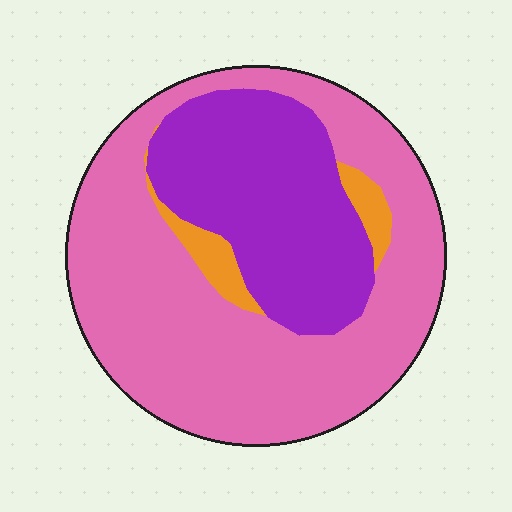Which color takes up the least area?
Orange, at roughly 5%.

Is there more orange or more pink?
Pink.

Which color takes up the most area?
Pink, at roughly 65%.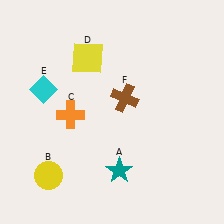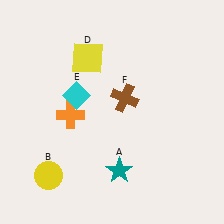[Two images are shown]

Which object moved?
The cyan diamond (E) moved right.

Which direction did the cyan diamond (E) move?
The cyan diamond (E) moved right.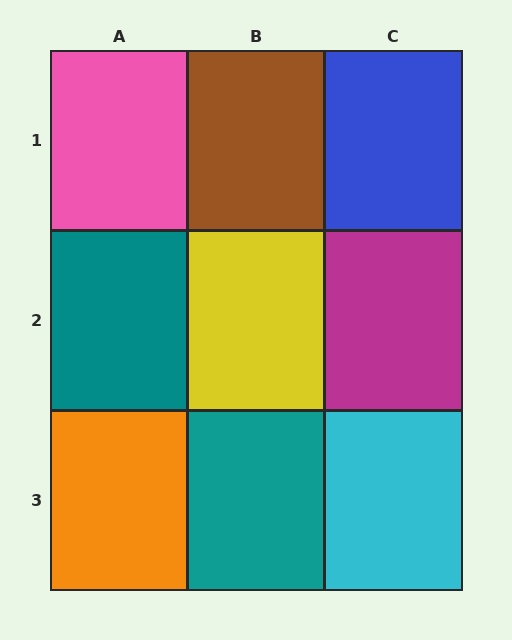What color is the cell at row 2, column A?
Teal.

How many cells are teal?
2 cells are teal.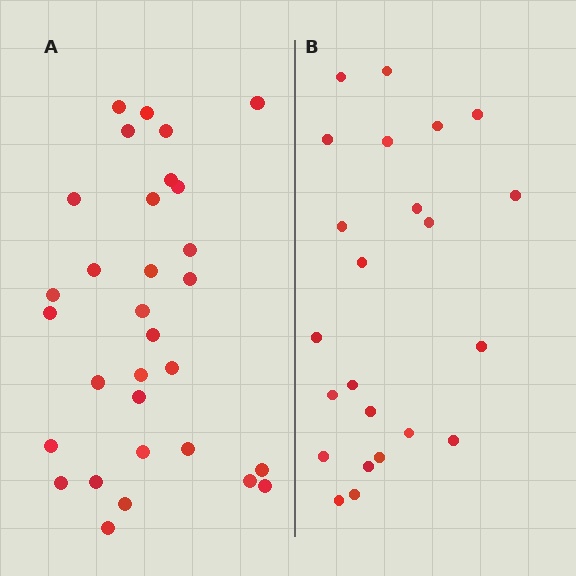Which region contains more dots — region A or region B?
Region A (the left region) has more dots.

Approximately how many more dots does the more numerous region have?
Region A has roughly 8 or so more dots than region B.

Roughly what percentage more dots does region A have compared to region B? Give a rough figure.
About 35% more.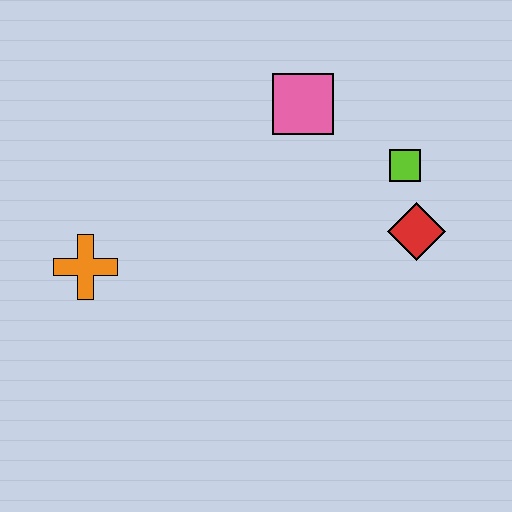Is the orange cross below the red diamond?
Yes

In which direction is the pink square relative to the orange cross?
The pink square is to the right of the orange cross.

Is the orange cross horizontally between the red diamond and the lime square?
No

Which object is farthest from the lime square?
The orange cross is farthest from the lime square.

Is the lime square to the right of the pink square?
Yes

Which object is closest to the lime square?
The red diamond is closest to the lime square.